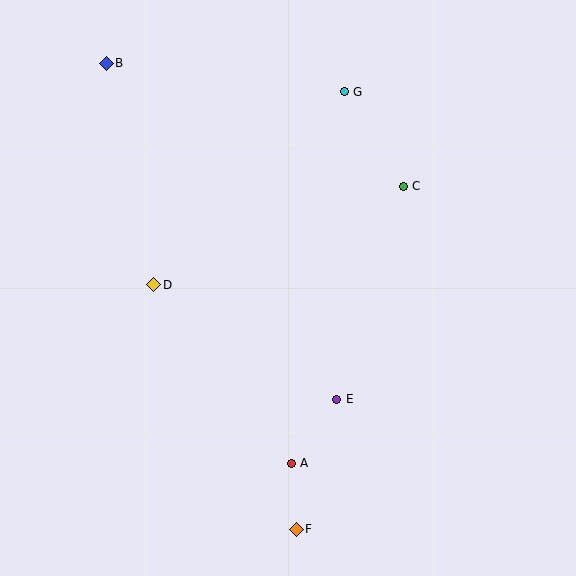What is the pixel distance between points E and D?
The distance between E and D is 216 pixels.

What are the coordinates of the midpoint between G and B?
The midpoint between G and B is at (225, 77).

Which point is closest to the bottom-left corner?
Point F is closest to the bottom-left corner.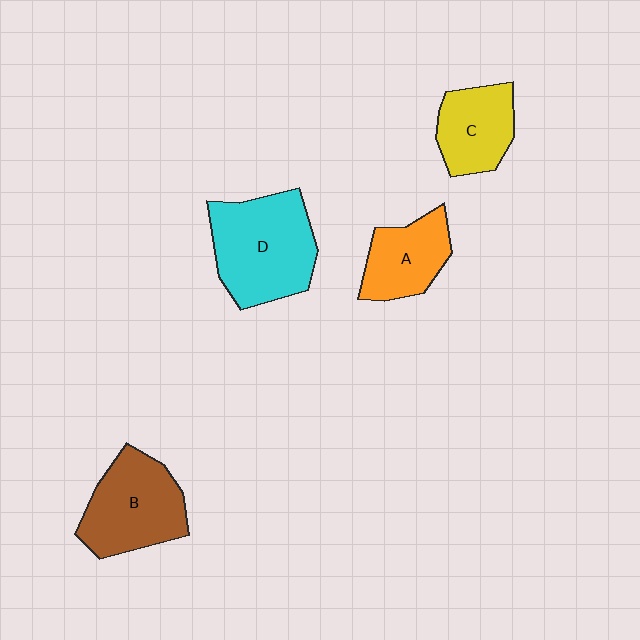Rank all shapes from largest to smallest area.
From largest to smallest: D (cyan), B (brown), C (yellow), A (orange).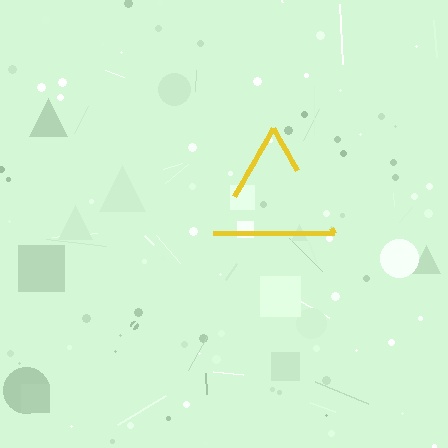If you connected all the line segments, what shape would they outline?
They would outline a triangle.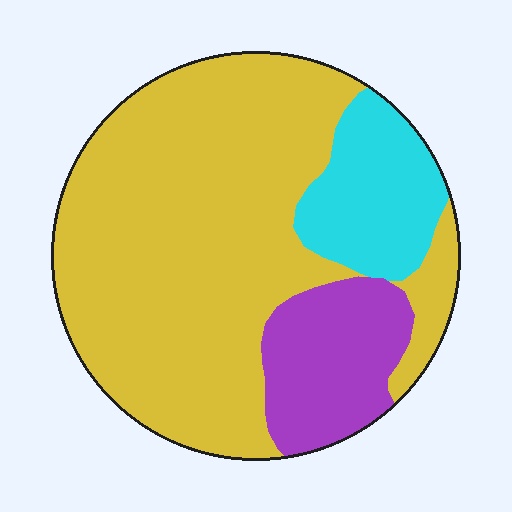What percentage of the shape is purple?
Purple takes up less than a sixth of the shape.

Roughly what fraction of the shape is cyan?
Cyan covers 15% of the shape.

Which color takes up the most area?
Yellow, at roughly 70%.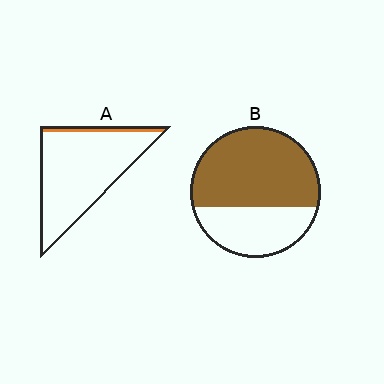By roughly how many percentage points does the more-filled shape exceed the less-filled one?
By roughly 55 percentage points (B over A).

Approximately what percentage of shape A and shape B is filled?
A is approximately 10% and B is approximately 65%.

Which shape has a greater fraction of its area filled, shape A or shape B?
Shape B.